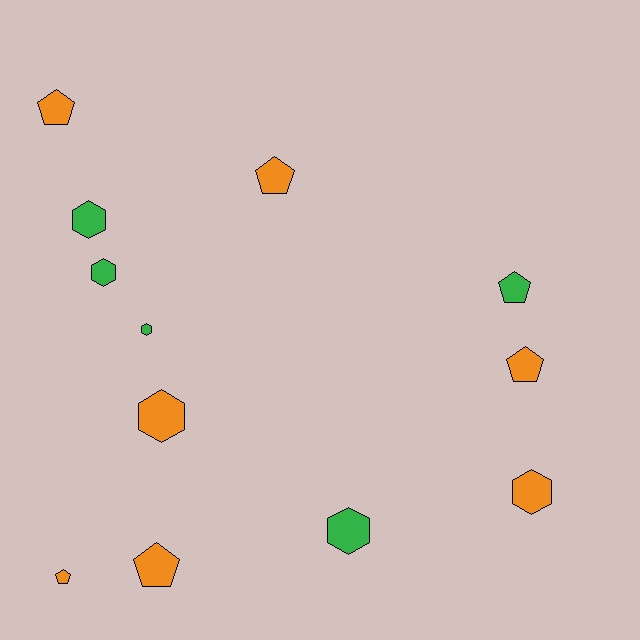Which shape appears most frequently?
Pentagon, with 6 objects.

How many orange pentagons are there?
There are 5 orange pentagons.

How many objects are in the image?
There are 12 objects.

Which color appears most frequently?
Orange, with 7 objects.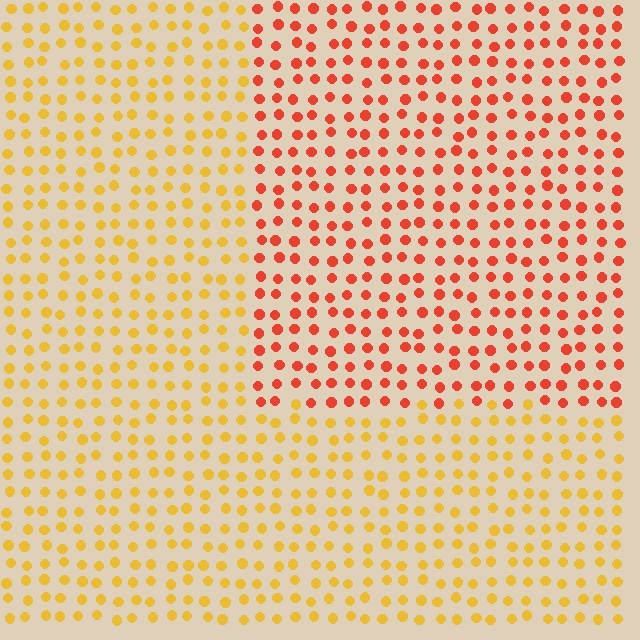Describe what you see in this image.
The image is filled with small yellow elements in a uniform arrangement. A rectangle-shaped region is visible where the elements are tinted to a slightly different hue, forming a subtle color boundary.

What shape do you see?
I see a rectangle.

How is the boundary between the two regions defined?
The boundary is defined purely by a slight shift in hue (about 40 degrees). Spacing, size, and orientation are identical on both sides.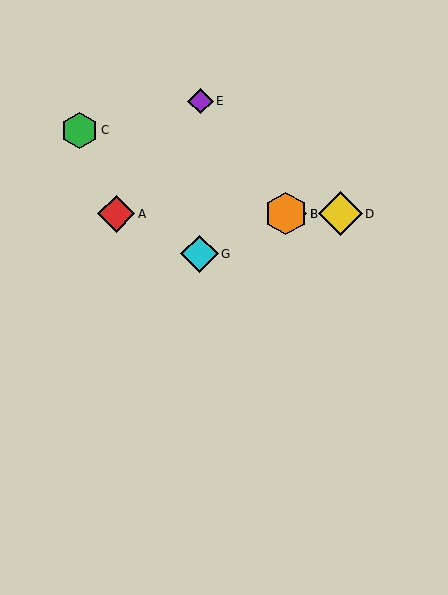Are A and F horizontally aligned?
Yes, both are at y≈214.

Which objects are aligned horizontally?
Objects A, B, D, F are aligned horizontally.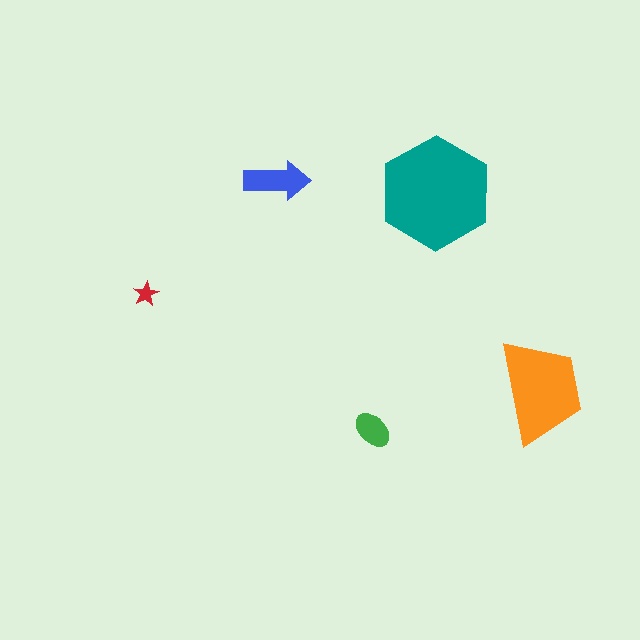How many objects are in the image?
There are 5 objects in the image.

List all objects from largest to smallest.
The teal hexagon, the orange trapezoid, the blue arrow, the green ellipse, the red star.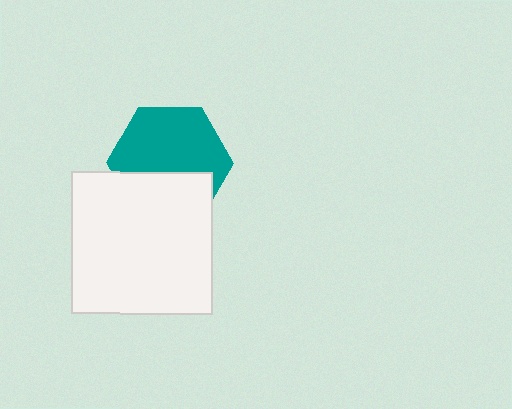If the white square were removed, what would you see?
You would see the complete teal hexagon.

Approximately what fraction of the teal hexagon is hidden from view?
Roughly 39% of the teal hexagon is hidden behind the white square.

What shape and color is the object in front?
The object in front is a white square.